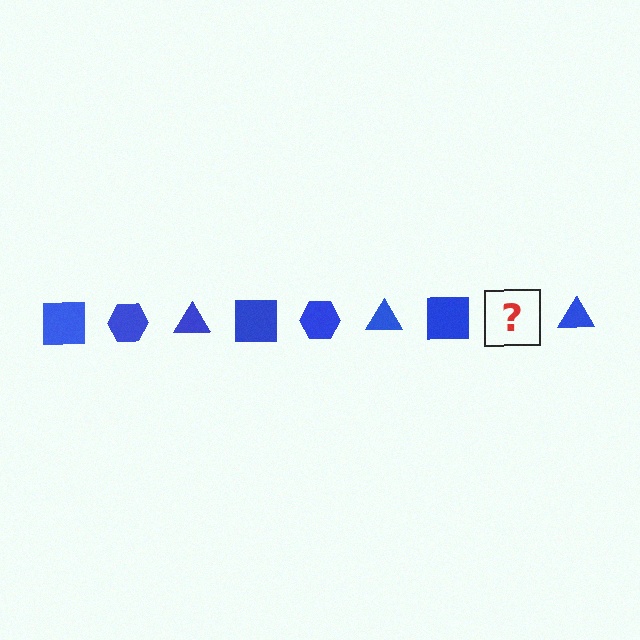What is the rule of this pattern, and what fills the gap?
The rule is that the pattern cycles through square, hexagon, triangle shapes in blue. The gap should be filled with a blue hexagon.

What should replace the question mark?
The question mark should be replaced with a blue hexagon.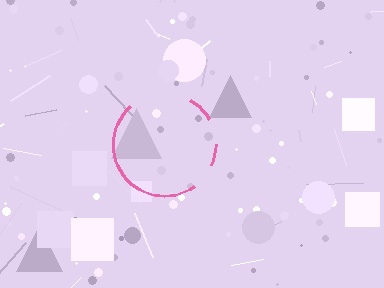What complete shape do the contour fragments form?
The contour fragments form a circle.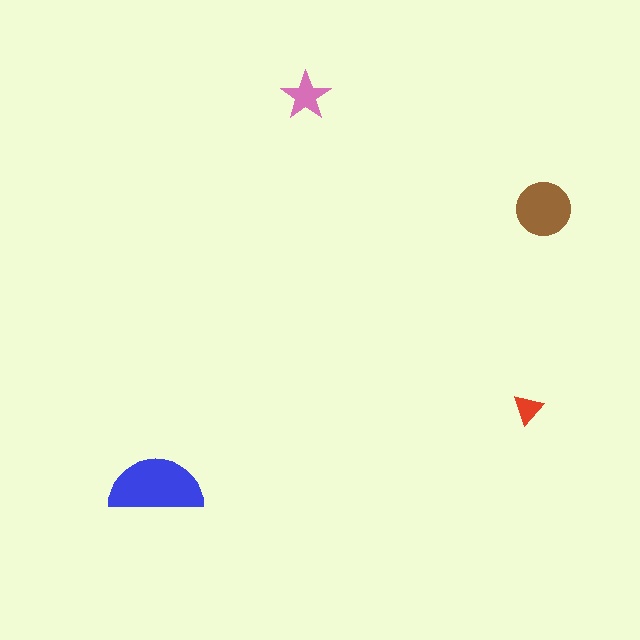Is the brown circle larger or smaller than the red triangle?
Larger.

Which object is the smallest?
The red triangle.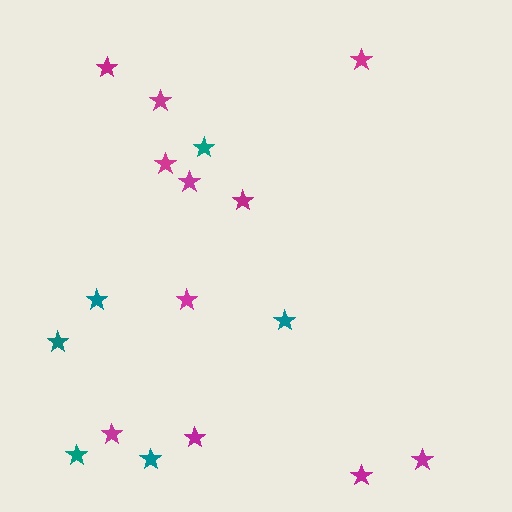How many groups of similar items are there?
There are 2 groups: one group of magenta stars (11) and one group of teal stars (6).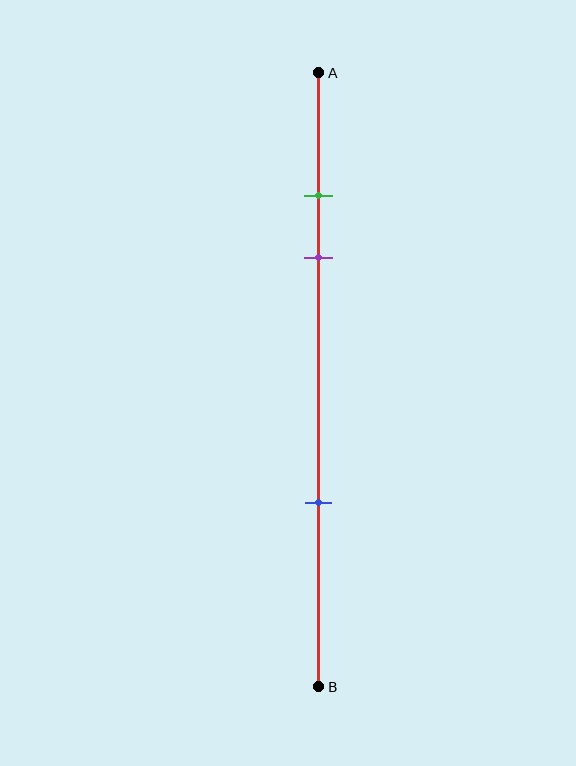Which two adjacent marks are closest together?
The green and purple marks are the closest adjacent pair.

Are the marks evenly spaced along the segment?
No, the marks are not evenly spaced.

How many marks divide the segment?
There are 3 marks dividing the segment.